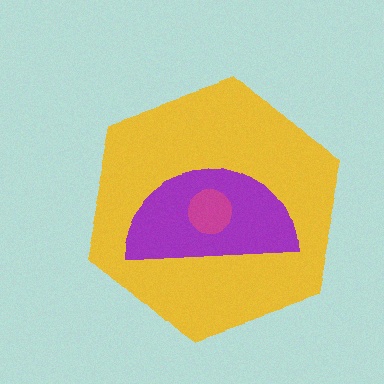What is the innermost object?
The magenta circle.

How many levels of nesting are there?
3.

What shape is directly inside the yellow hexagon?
The purple semicircle.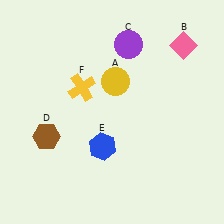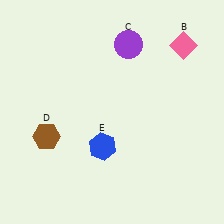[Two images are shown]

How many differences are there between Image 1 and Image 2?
There are 2 differences between the two images.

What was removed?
The yellow circle (A), the yellow cross (F) were removed in Image 2.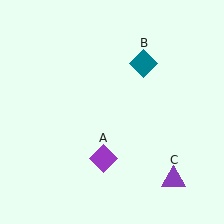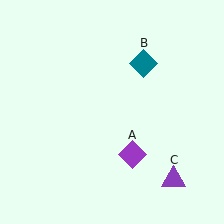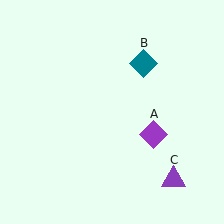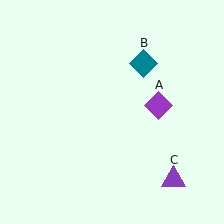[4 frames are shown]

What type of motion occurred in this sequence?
The purple diamond (object A) rotated counterclockwise around the center of the scene.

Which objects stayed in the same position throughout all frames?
Teal diamond (object B) and purple triangle (object C) remained stationary.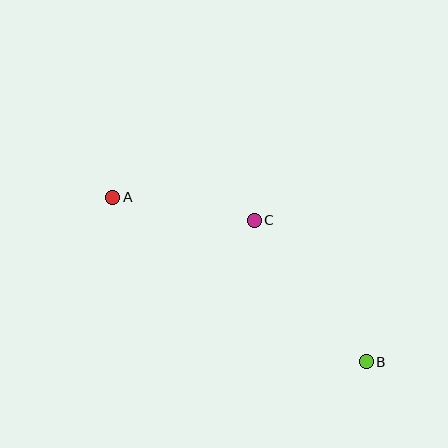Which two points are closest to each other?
Points A and C are closest to each other.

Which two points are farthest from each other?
Points A and B are farthest from each other.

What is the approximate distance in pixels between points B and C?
The distance between B and C is approximately 181 pixels.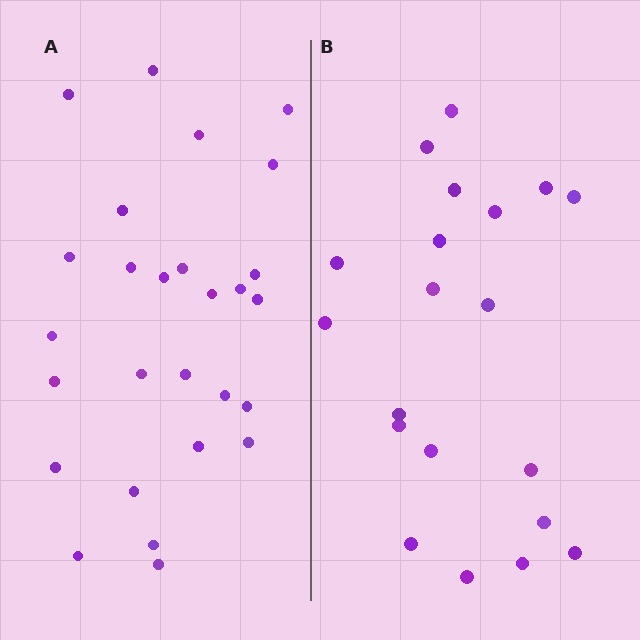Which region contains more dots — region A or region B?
Region A (the left region) has more dots.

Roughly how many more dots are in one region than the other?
Region A has roughly 8 or so more dots than region B.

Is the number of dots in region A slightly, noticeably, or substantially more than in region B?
Region A has noticeably more, but not dramatically so. The ratio is roughly 1.4 to 1.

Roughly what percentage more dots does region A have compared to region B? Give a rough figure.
About 35% more.